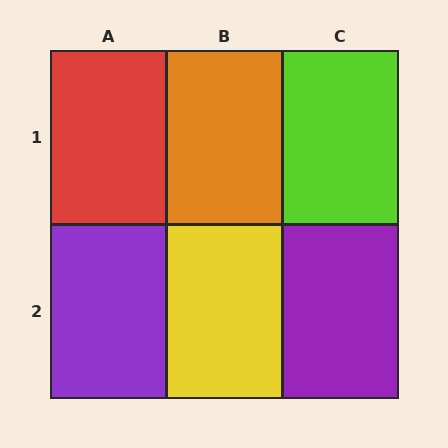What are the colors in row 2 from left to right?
Purple, yellow, purple.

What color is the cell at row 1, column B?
Orange.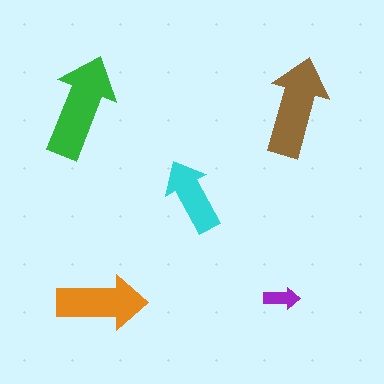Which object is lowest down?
The orange arrow is bottommost.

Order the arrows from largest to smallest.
the green one, the brown one, the orange one, the cyan one, the purple one.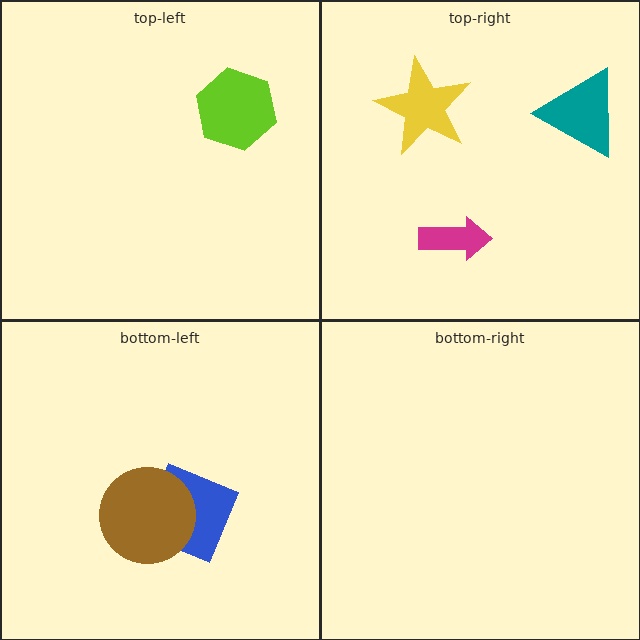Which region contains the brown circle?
The bottom-left region.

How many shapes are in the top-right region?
3.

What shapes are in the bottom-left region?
The blue square, the brown circle.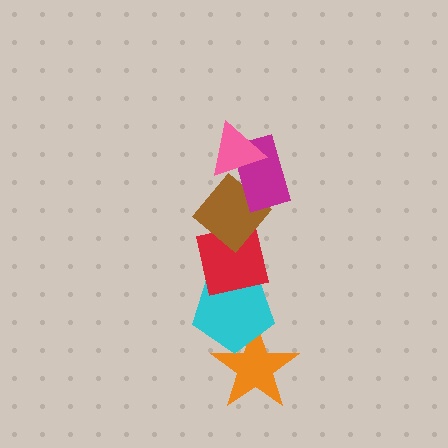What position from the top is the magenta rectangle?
The magenta rectangle is 2nd from the top.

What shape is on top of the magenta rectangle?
The pink triangle is on top of the magenta rectangle.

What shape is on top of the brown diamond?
The magenta rectangle is on top of the brown diamond.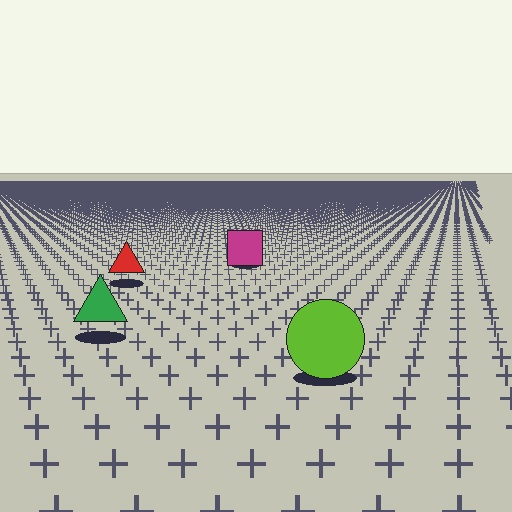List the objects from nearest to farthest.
From nearest to farthest: the lime circle, the green triangle, the red triangle, the magenta square.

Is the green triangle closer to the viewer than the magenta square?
Yes. The green triangle is closer — you can tell from the texture gradient: the ground texture is coarser near it.